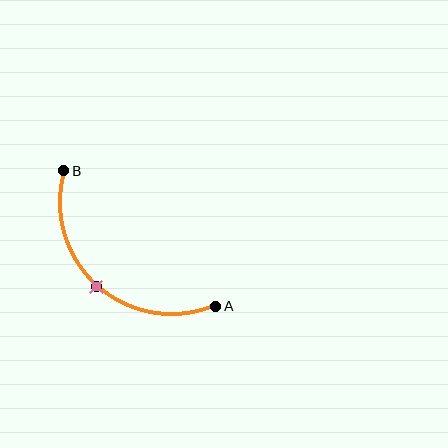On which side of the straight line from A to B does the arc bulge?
The arc bulges below and to the left of the straight line connecting A and B.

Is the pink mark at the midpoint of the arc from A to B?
Yes. The pink mark lies on the arc at equal arc-length from both A and B — it is the arc midpoint.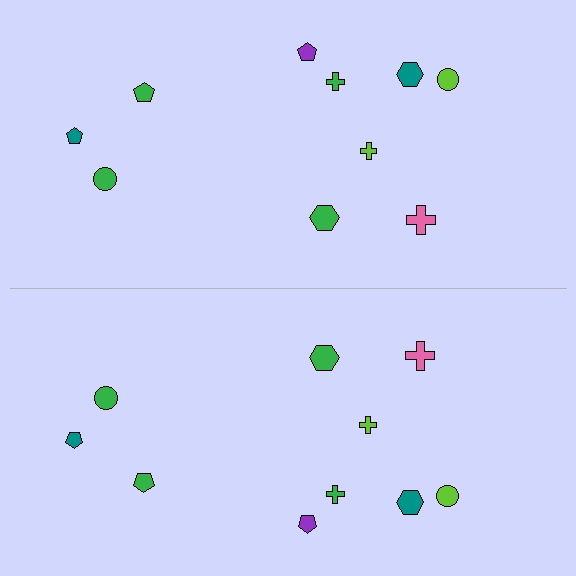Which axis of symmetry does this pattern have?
The pattern has a horizontal axis of symmetry running through the center of the image.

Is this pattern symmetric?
Yes, this pattern has bilateral (reflection) symmetry.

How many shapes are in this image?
There are 20 shapes in this image.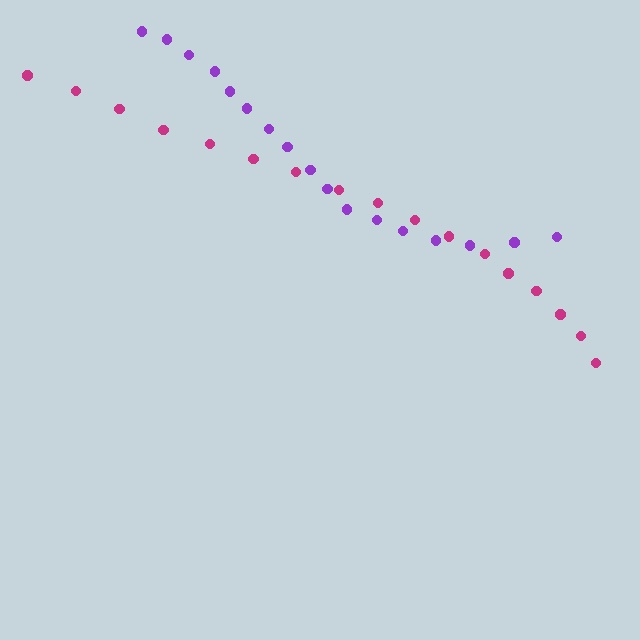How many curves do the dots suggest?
There are 2 distinct paths.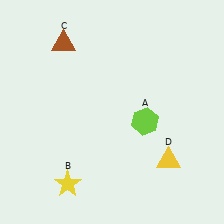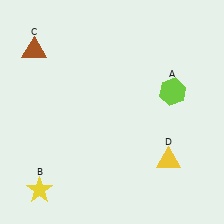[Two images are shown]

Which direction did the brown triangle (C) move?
The brown triangle (C) moved left.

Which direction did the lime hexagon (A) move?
The lime hexagon (A) moved up.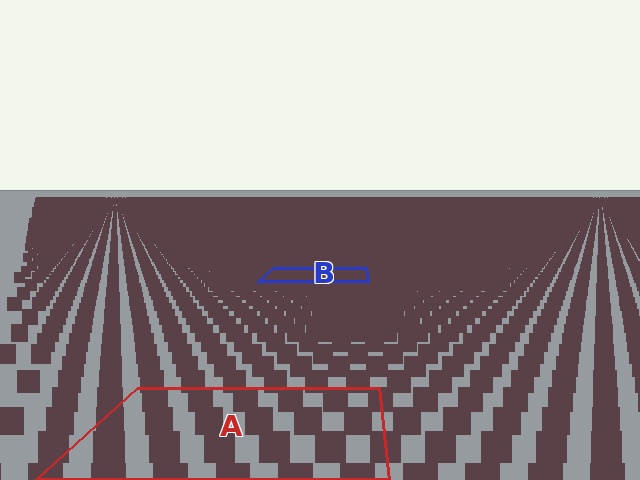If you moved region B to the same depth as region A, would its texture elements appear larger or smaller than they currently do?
They would appear larger. At a closer depth, the same texture elements are projected at a bigger on-screen size.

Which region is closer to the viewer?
Region A is closer. The texture elements there are larger and more spread out.